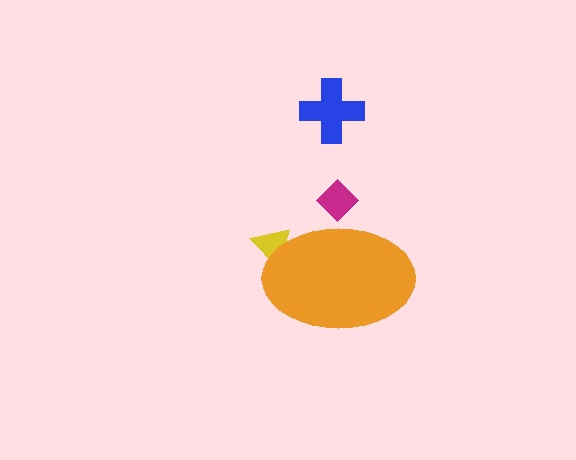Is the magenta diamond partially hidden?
Yes, the magenta diamond is partially hidden behind the orange ellipse.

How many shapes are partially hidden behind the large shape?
2 shapes are partially hidden.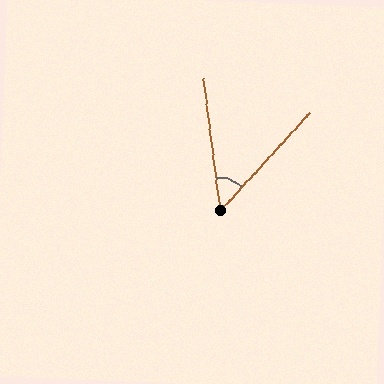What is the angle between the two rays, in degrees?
Approximately 49 degrees.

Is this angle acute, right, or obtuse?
It is acute.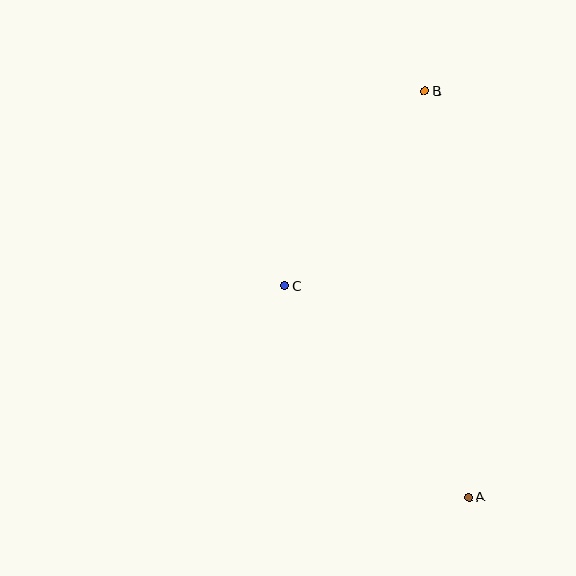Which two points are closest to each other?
Points B and C are closest to each other.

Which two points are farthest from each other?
Points A and B are farthest from each other.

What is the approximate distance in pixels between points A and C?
The distance between A and C is approximately 280 pixels.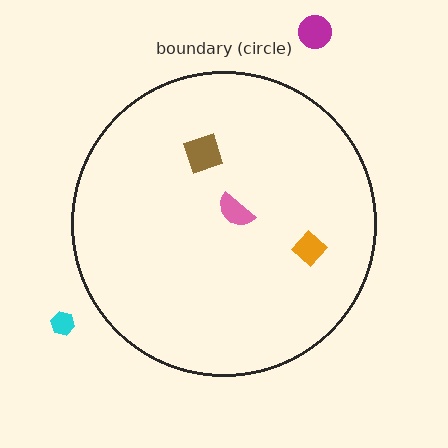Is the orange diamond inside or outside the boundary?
Inside.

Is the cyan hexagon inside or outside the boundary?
Outside.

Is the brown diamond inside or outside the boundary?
Inside.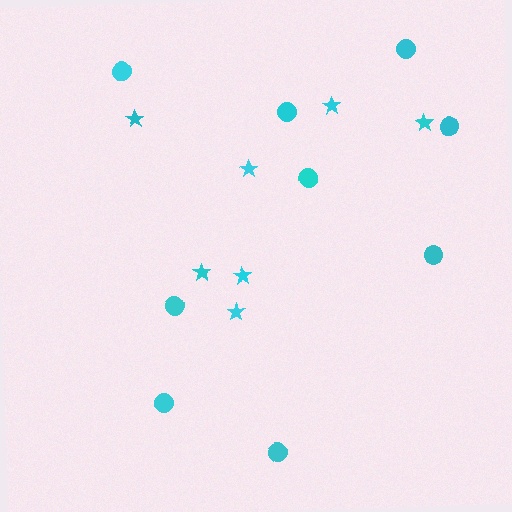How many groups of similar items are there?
There are 2 groups: one group of circles (9) and one group of stars (7).